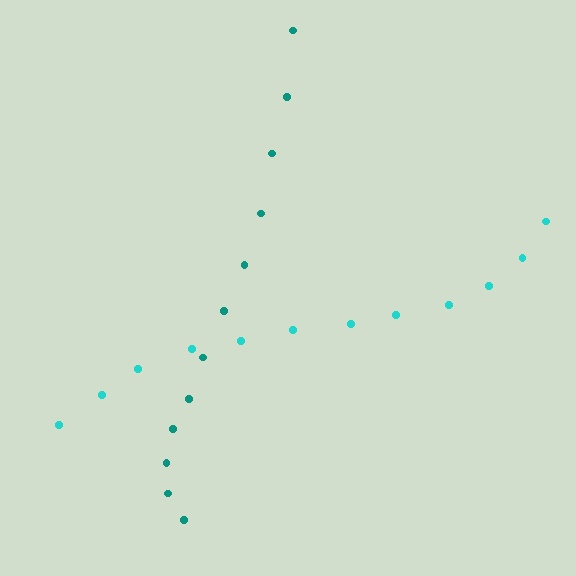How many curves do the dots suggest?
There are 2 distinct paths.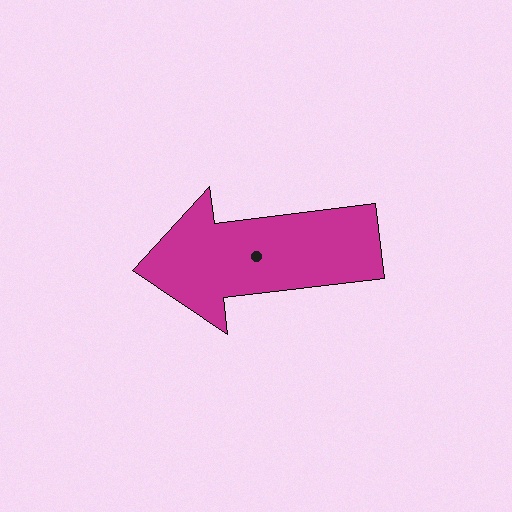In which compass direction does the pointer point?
West.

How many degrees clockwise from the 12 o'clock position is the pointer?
Approximately 263 degrees.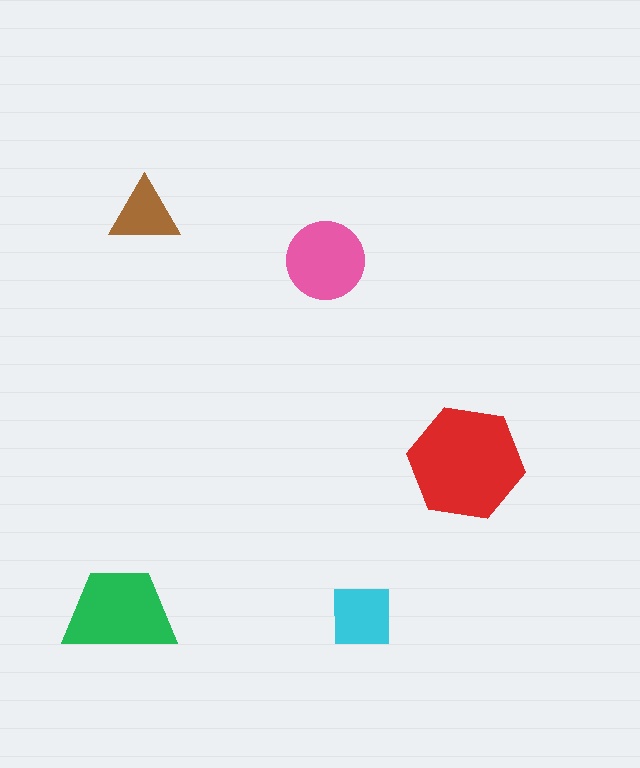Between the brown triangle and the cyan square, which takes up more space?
The cyan square.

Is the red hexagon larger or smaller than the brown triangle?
Larger.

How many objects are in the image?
There are 5 objects in the image.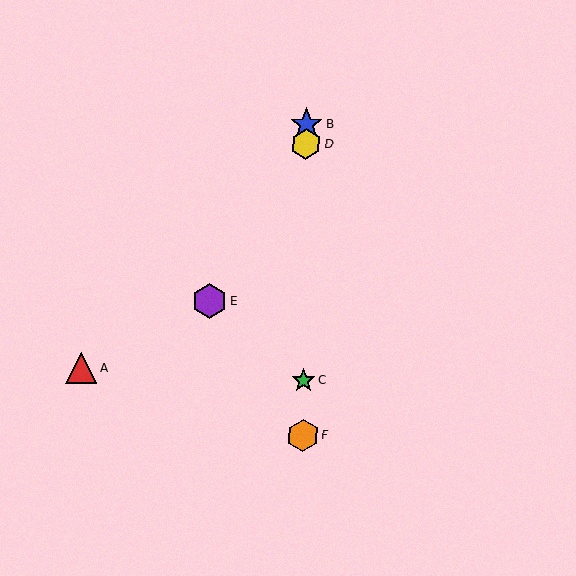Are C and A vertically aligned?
No, C is at x≈304 and A is at x≈81.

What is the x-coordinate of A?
Object A is at x≈81.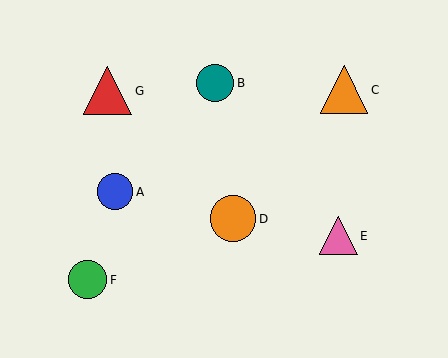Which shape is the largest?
The red triangle (labeled G) is the largest.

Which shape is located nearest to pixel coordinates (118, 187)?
The blue circle (labeled A) at (115, 192) is nearest to that location.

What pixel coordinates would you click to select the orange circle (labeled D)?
Click at (233, 219) to select the orange circle D.